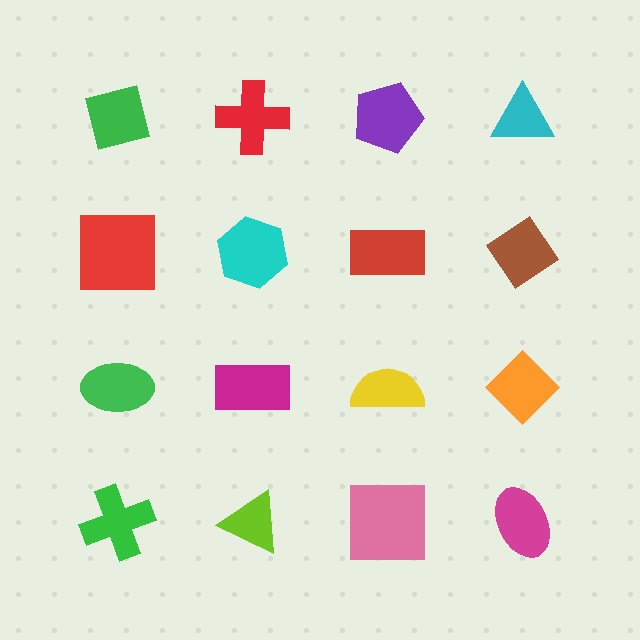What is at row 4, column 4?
A magenta ellipse.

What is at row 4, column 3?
A pink square.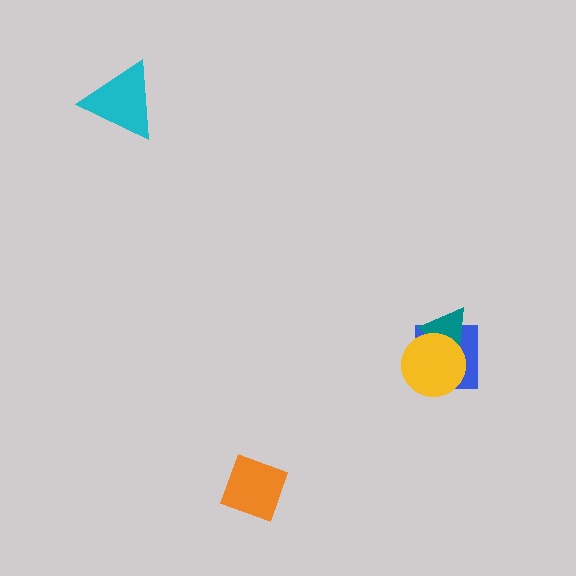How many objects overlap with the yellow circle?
2 objects overlap with the yellow circle.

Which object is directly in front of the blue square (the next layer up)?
The teal triangle is directly in front of the blue square.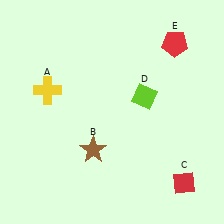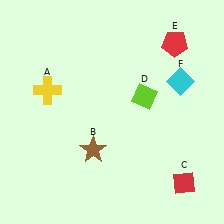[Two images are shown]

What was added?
A cyan diamond (F) was added in Image 2.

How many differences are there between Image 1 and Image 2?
There is 1 difference between the two images.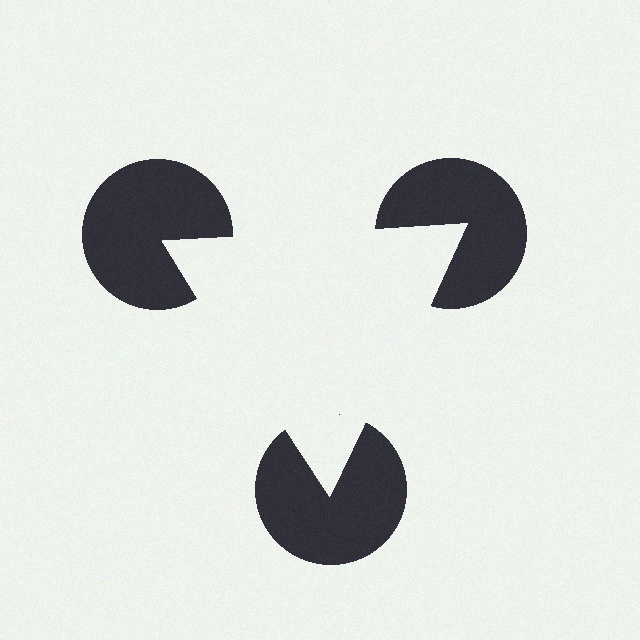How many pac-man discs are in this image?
There are 3 — one at each vertex of the illusory triangle.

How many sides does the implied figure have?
3 sides.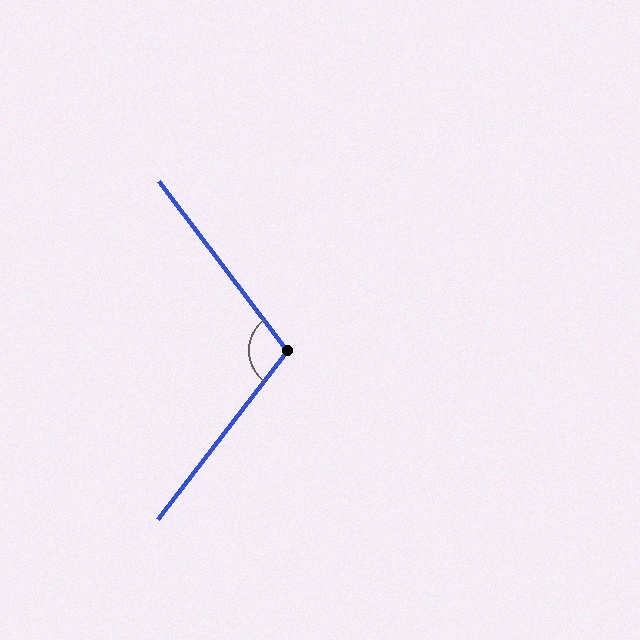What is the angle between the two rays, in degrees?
Approximately 105 degrees.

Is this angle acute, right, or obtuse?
It is obtuse.